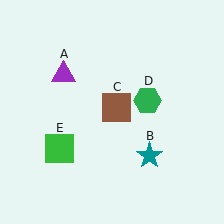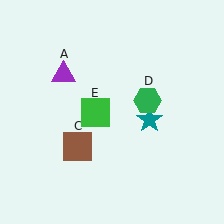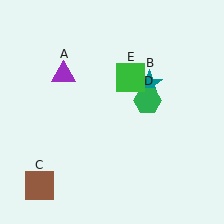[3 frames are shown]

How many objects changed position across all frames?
3 objects changed position: teal star (object B), brown square (object C), green square (object E).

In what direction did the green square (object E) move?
The green square (object E) moved up and to the right.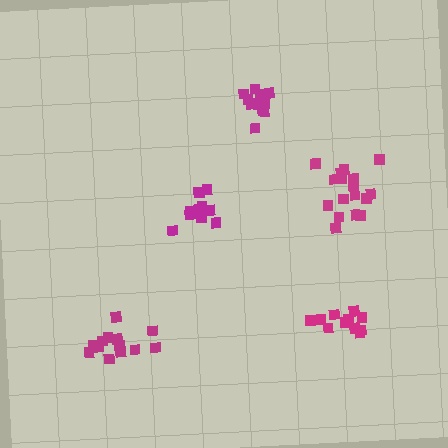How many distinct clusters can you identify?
There are 5 distinct clusters.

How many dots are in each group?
Group 1: 13 dots, Group 2: 13 dots, Group 3: 11 dots, Group 4: 17 dots, Group 5: 11 dots (65 total).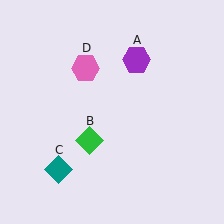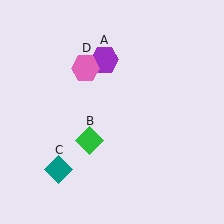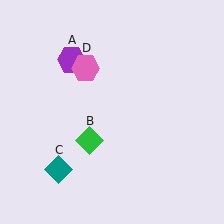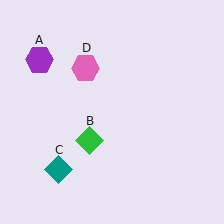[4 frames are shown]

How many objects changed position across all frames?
1 object changed position: purple hexagon (object A).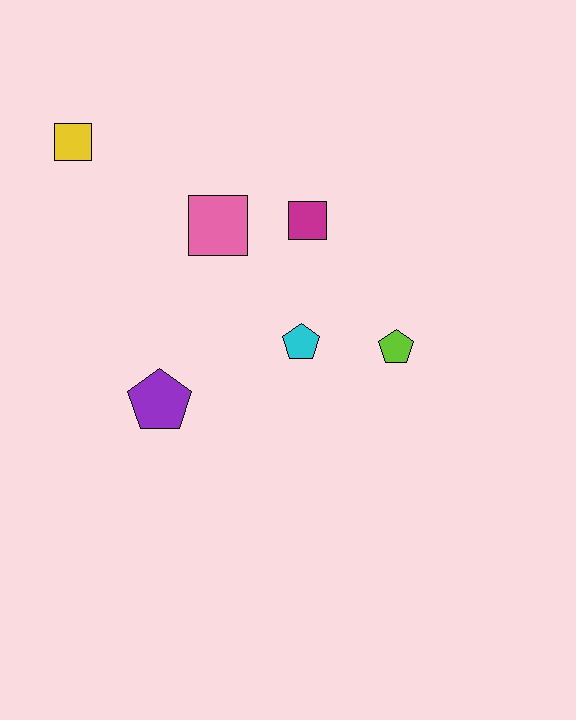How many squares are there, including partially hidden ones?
There are 3 squares.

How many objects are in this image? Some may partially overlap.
There are 6 objects.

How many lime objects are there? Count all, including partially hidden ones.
There is 1 lime object.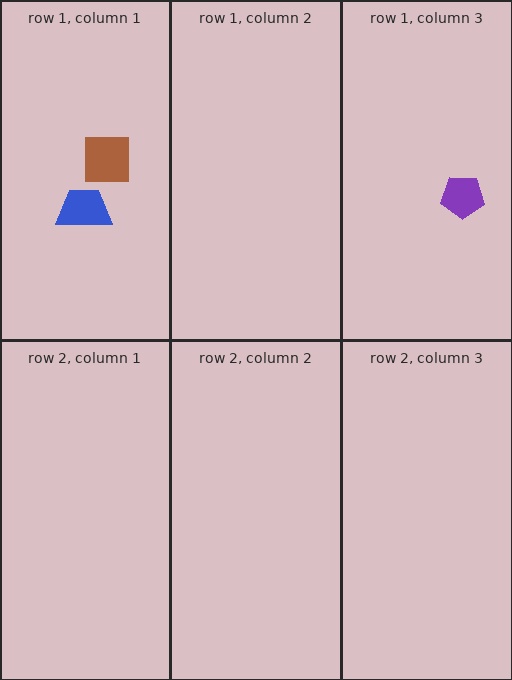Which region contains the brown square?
The row 1, column 1 region.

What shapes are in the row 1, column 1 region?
The brown square, the blue trapezoid.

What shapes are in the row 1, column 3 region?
The purple pentagon.